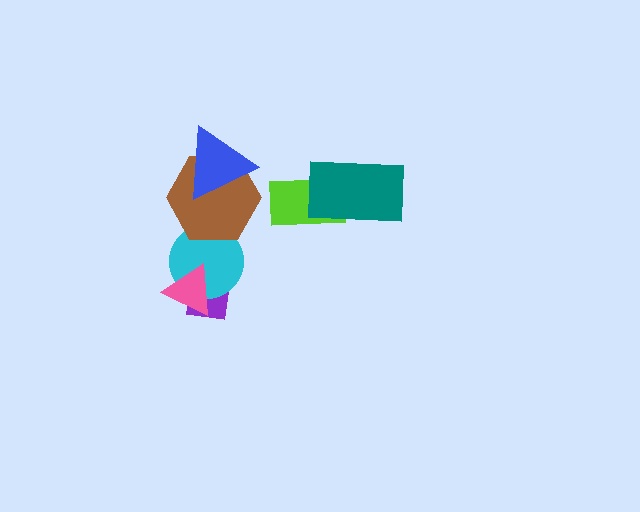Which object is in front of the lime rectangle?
The teal rectangle is in front of the lime rectangle.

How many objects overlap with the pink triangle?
2 objects overlap with the pink triangle.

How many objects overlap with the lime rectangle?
1 object overlaps with the lime rectangle.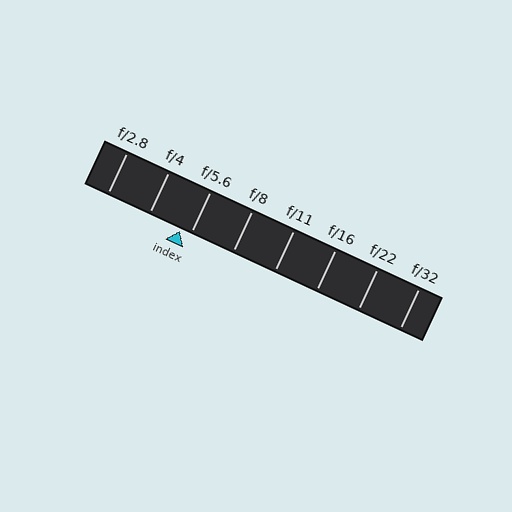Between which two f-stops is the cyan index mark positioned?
The index mark is between f/4 and f/5.6.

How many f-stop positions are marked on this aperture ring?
There are 8 f-stop positions marked.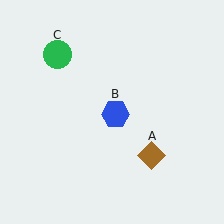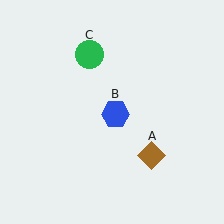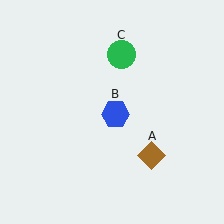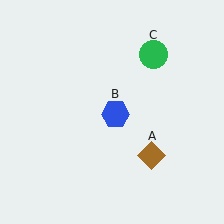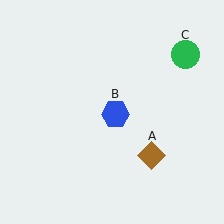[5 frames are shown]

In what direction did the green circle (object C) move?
The green circle (object C) moved right.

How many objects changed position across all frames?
1 object changed position: green circle (object C).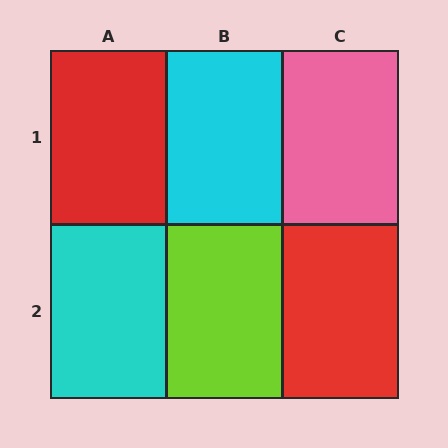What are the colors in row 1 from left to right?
Red, cyan, pink.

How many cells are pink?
1 cell is pink.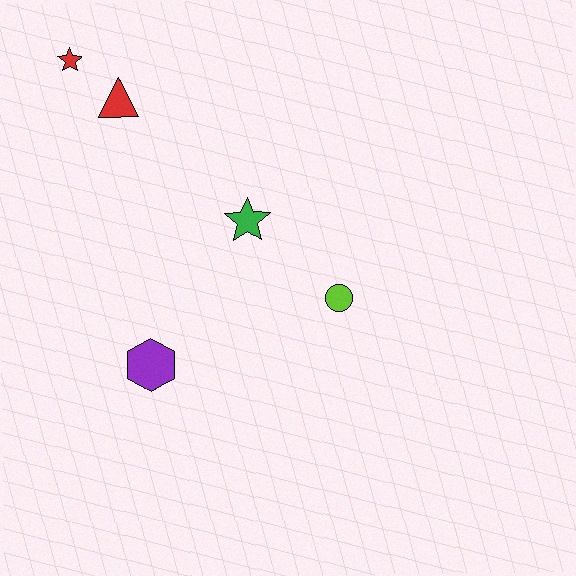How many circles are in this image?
There is 1 circle.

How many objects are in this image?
There are 5 objects.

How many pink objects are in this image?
There are no pink objects.